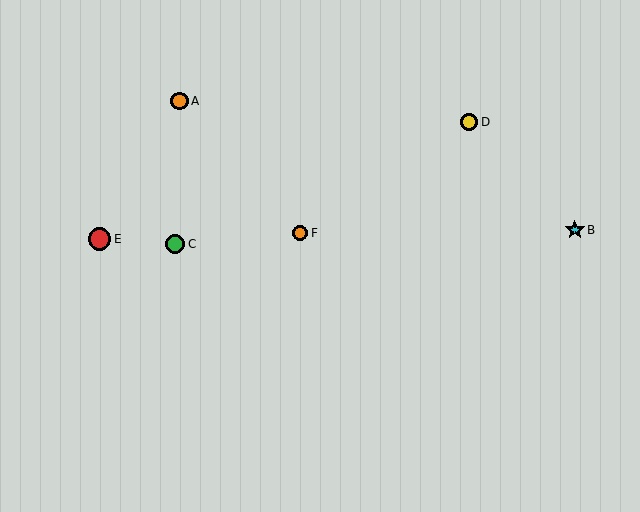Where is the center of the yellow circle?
The center of the yellow circle is at (469, 122).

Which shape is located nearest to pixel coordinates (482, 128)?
The yellow circle (labeled D) at (469, 122) is nearest to that location.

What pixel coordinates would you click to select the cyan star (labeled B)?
Click at (575, 230) to select the cyan star B.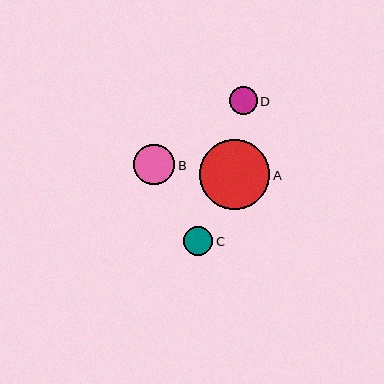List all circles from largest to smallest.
From largest to smallest: A, B, C, D.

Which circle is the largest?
Circle A is the largest with a size of approximately 70 pixels.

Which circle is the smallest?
Circle D is the smallest with a size of approximately 28 pixels.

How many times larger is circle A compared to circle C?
Circle A is approximately 2.4 times the size of circle C.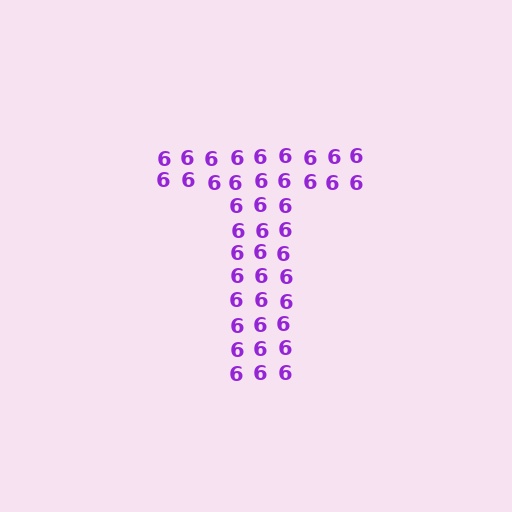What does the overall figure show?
The overall figure shows the letter T.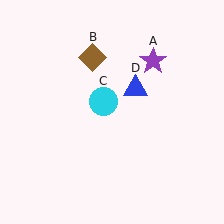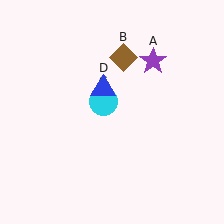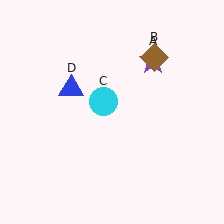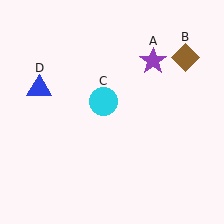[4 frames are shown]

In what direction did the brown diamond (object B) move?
The brown diamond (object B) moved right.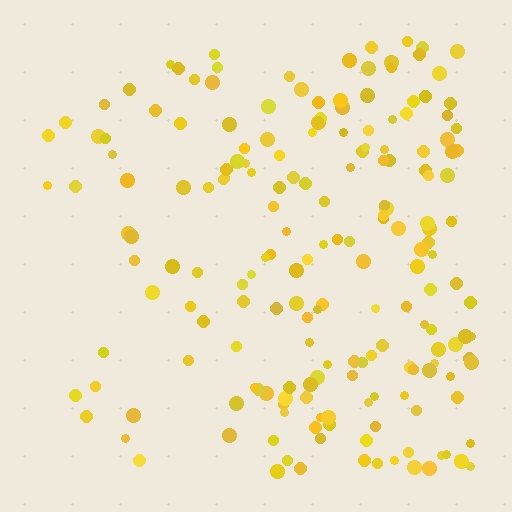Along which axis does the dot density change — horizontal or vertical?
Horizontal.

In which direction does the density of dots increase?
From left to right, with the right side densest.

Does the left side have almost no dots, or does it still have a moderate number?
Still a moderate number, just noticeably fewer than the right.